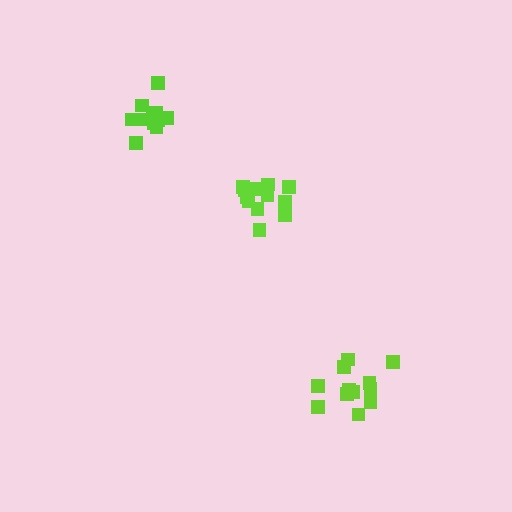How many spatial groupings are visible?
There are 3 spatial groupings.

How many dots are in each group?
Group 1: 11 dots, Group 2: 12 dots, Group 3: 12 dots (35 total).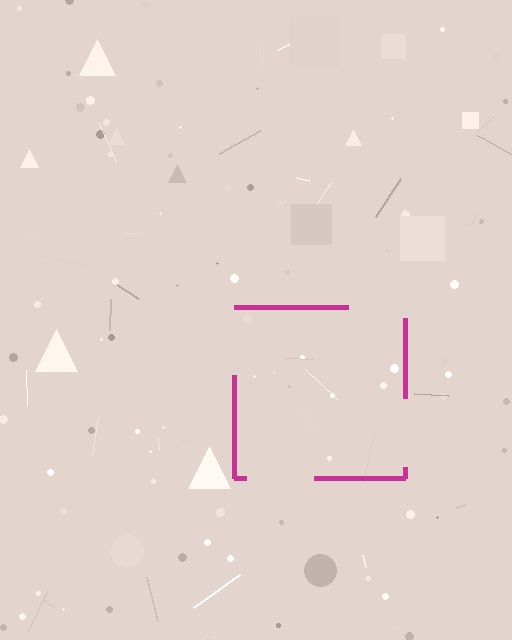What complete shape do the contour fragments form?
The contour fragments form a square.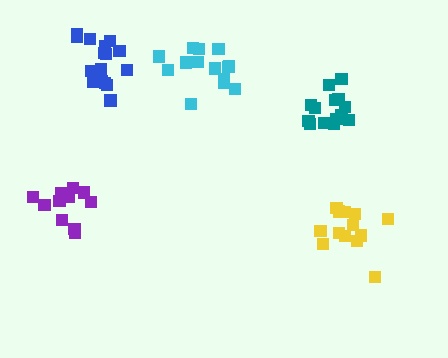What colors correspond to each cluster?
The clusters are colored: yellow, blue, teal, cyan, purple.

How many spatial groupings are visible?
There are 5 spatial groupings.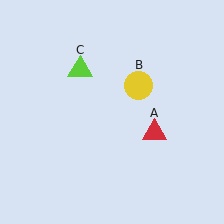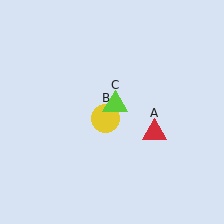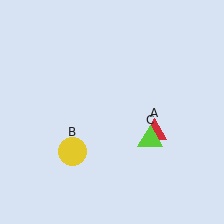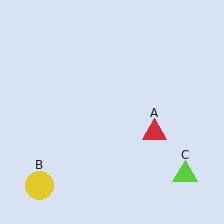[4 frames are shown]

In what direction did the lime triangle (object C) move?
The lime triangle (object C) moved down and to the right.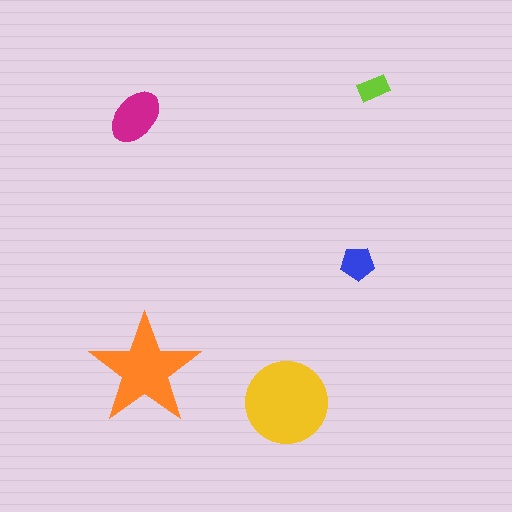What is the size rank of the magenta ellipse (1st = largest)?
3rd.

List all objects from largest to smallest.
The yellow circle, the orange star, the magenta ellipse, the blue pentagon, the lime rectangle.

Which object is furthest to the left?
The magenta ellipse is leftmost.